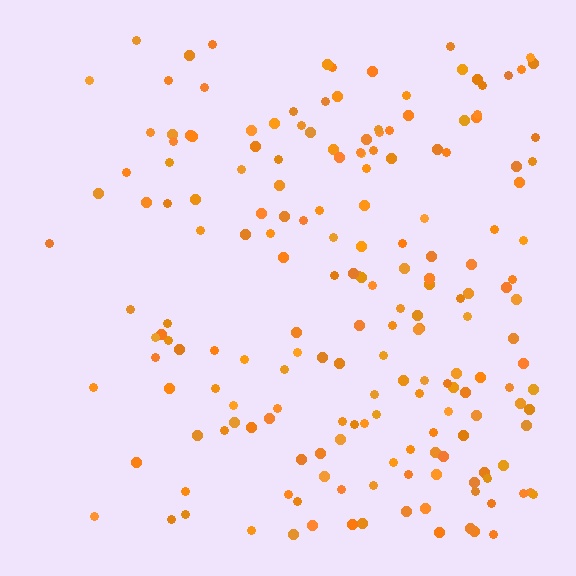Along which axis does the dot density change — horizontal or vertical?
Horizontal.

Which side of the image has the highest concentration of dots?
The right.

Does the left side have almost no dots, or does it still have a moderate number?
Still a moderate number, just noticeably fewer than the right.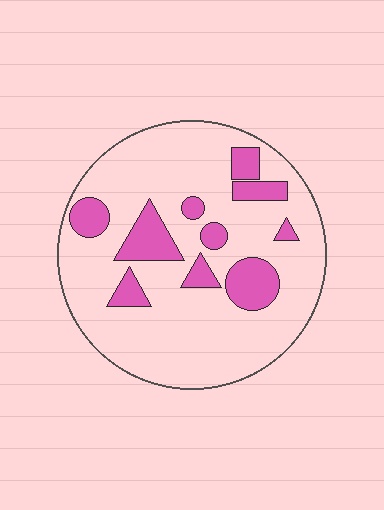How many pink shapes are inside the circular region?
10.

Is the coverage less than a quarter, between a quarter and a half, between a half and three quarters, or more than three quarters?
Less than a quarter.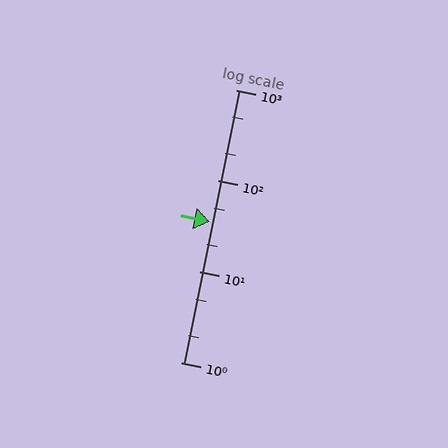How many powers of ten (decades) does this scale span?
The scale spans 3 decades, from 1 to 1000.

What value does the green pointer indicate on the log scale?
The pointer indicates approximately 35.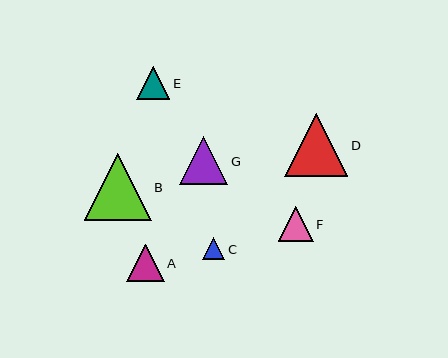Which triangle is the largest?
Triangle B is the largest with a size of approximately 67 pixels.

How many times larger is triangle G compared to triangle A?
Triangle G is approximately 1.3 times the size of triangle A.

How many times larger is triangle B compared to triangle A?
Triangle B is approximately 1.8 times the size of triangle A.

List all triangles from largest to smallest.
From largest to smallest: B, D, G, A, F, E, C.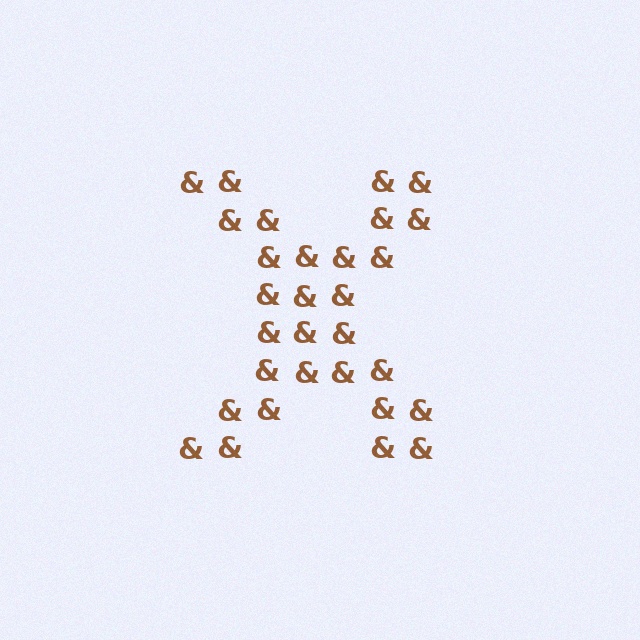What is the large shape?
The large shape is the letter X.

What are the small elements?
The small elements are ampersands.